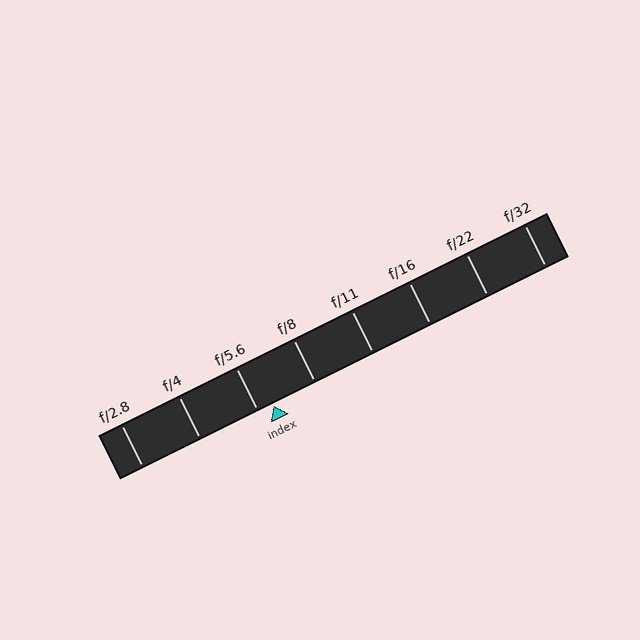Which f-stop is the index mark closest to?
The index mark is closest to f/5.6.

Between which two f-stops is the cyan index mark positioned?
The index mark is between f/5.6 and f/8.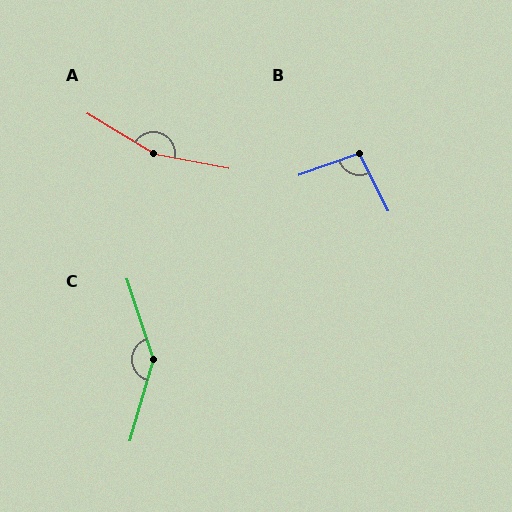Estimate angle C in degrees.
Approximately 146 degrees.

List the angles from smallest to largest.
B (97°), C (146°), A (159°).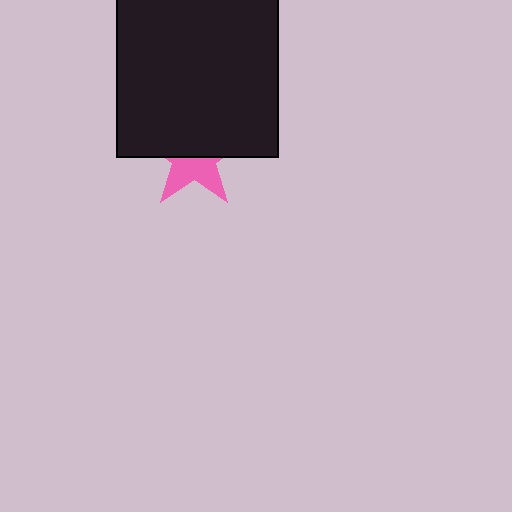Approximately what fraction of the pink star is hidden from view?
Roughly 55% of the pink star is hidden behind the black square.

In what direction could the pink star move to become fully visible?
The pink star could move down. That would shift it out from behind the black square entirely.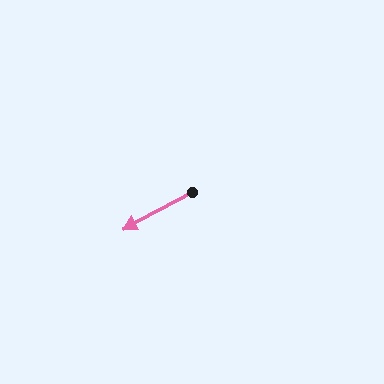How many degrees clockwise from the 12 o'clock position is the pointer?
Approximately 242 degrees.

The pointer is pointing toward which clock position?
Roughly 8 o'clock.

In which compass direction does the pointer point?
Southwest.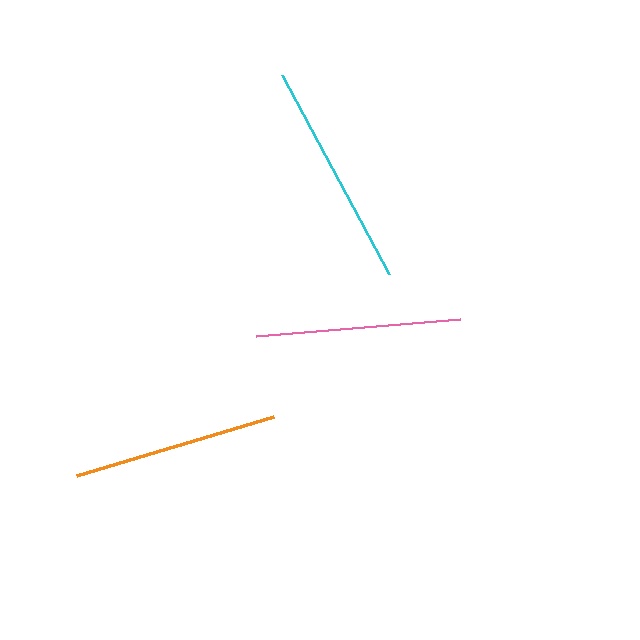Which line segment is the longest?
The cyan line is the longest at approximately 226 pixels.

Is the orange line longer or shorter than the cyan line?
The cyan line is longer than the orange line.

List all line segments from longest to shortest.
From longest to shortest: cyan, orange, pink.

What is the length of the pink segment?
The pink segment is approximately 205 pixels long.